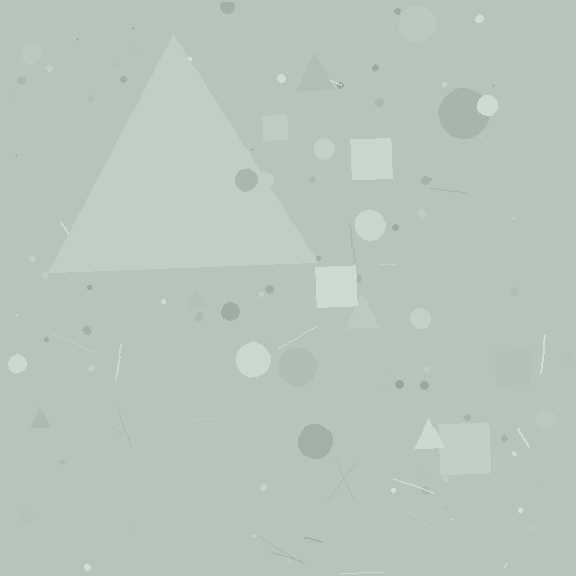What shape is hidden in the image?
A triangle is hidden in the image.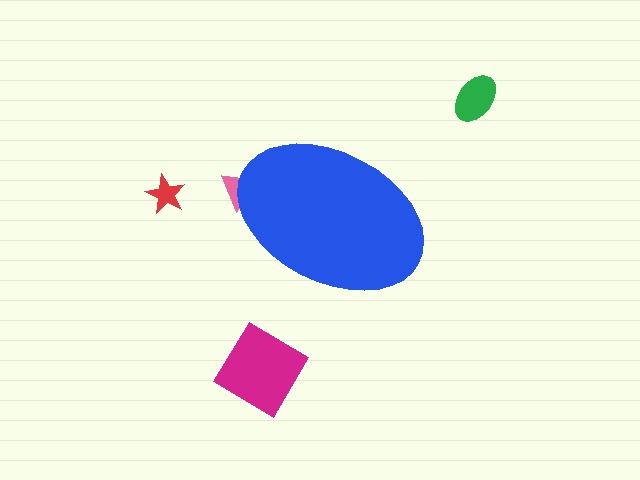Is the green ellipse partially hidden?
No, the green ellipse is fully visible.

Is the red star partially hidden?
No, the red star is fully visible.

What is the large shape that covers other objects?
A blue ellipse.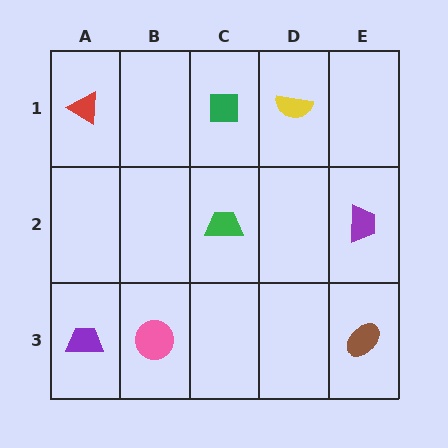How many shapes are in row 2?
2 shapes.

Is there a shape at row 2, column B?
No, that cell is empty.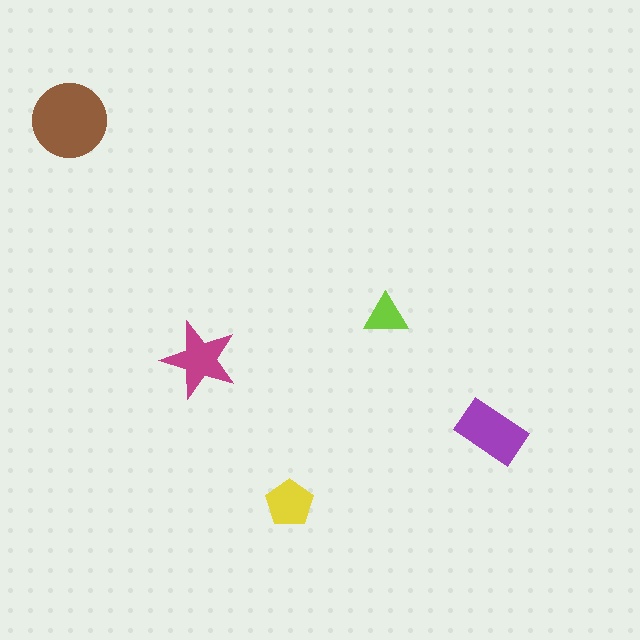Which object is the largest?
The brown circle.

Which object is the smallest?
The lime triangle.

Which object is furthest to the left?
The brown circle is leftmost.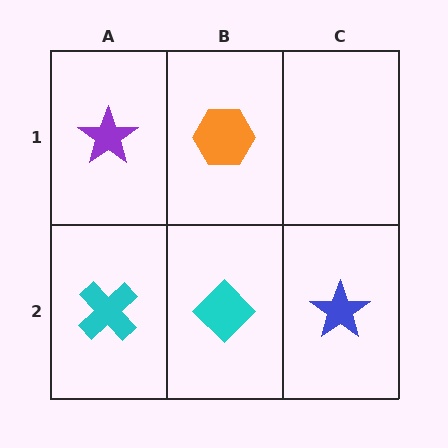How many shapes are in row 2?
3 shapes.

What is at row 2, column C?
A blue star.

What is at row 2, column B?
A cyan diamond.